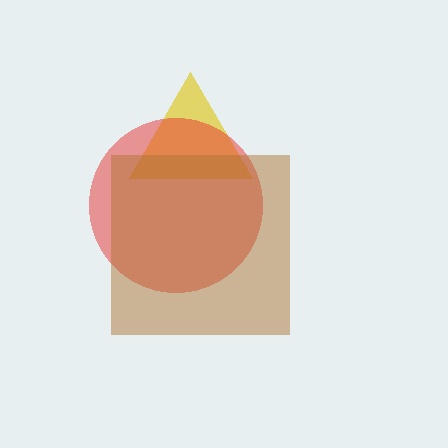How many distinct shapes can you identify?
There are 3 distinct shapes: a yellow triangle, a red circle, a brown square.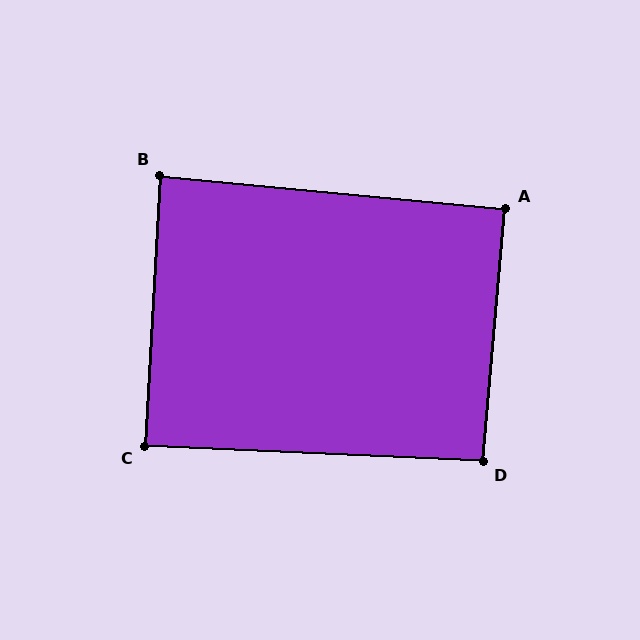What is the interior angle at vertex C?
Approximately 89 degrees (approximately right).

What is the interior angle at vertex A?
Approximately 91 degrees (approximately right).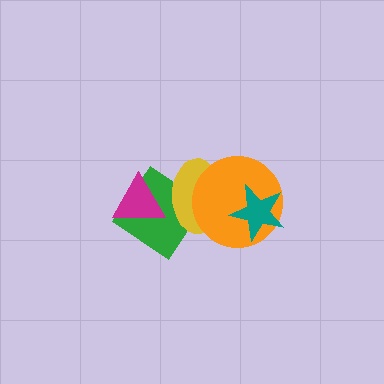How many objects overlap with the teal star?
1 object overlaps with the teal star.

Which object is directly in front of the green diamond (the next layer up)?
The magenta triangle is directly in front of the green diamond.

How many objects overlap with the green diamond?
3 objects overlap with the green diamond.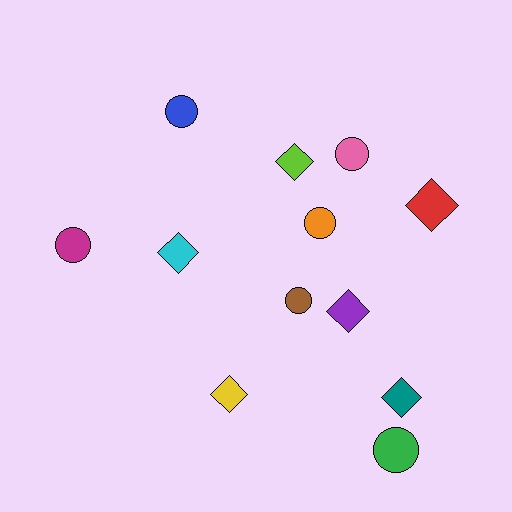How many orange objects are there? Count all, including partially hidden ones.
There is 1 orange object.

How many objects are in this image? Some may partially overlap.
There are 12 objects.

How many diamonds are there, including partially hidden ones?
There are 6 diamonds.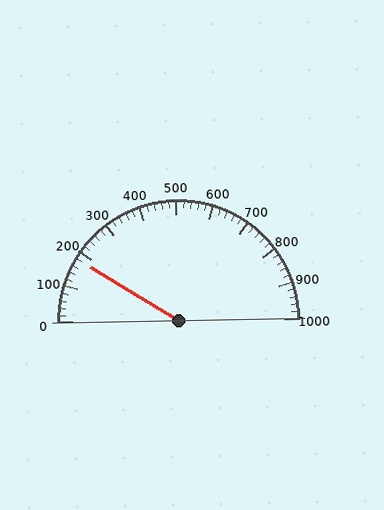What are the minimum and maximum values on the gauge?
The gauge ranges from 0 to 1000.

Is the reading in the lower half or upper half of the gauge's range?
The reading is in the lower half of the range (0 to 1000).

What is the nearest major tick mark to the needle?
The nearest major tick mark is 200.